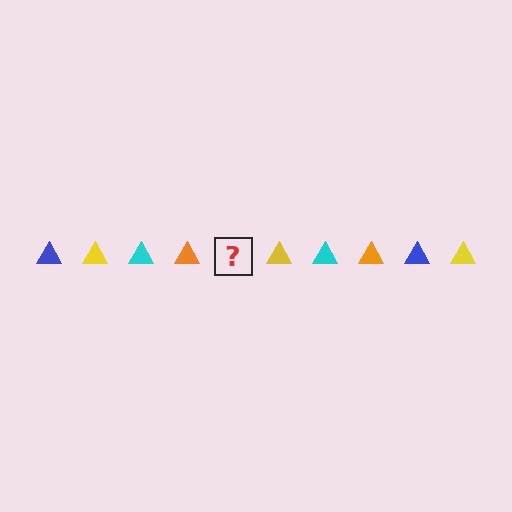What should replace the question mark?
The question mark should be replaced with a blue triangle.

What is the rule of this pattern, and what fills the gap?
The rule is that the pattern cycles through blue, yellow, cyan, orange triangles. The gap should be filled with a blue triangle.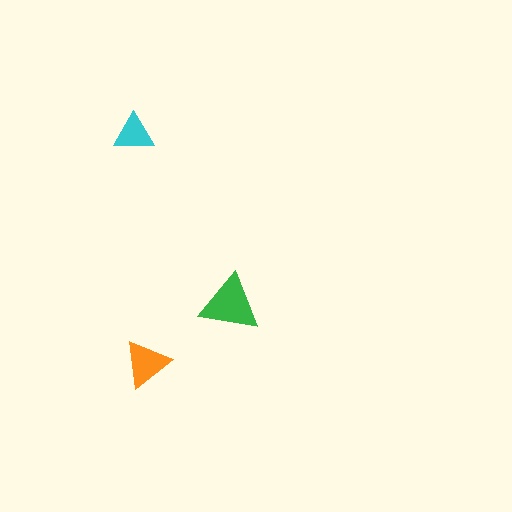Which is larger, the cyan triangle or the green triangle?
The green one.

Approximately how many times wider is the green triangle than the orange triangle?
About 1.5 times wider.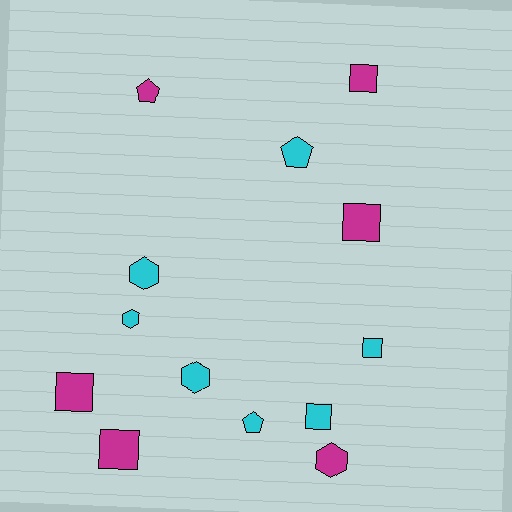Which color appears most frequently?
Cyan, with 7 objects.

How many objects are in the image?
There are 13 objects.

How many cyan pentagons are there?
There are 2 cyan pentagons.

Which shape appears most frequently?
Square, with 6 objects.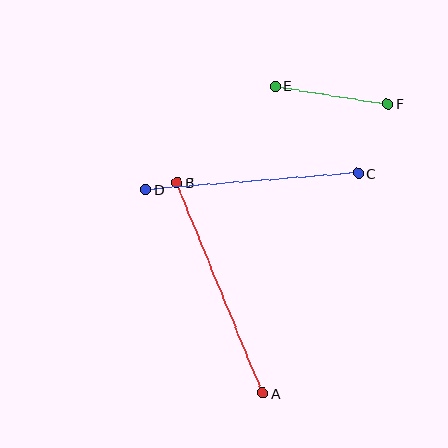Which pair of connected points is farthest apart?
Points A and B are farthest apart.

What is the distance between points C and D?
The distance is approximately 212 pixels.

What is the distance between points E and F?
The distance is approximately 114 pixels.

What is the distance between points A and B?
The distance is approximately 228 pixels.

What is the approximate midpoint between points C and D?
The midpoint is at approximately (252, 182) pixels.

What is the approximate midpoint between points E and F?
The midpoint is at approximately (331, 95) pixels.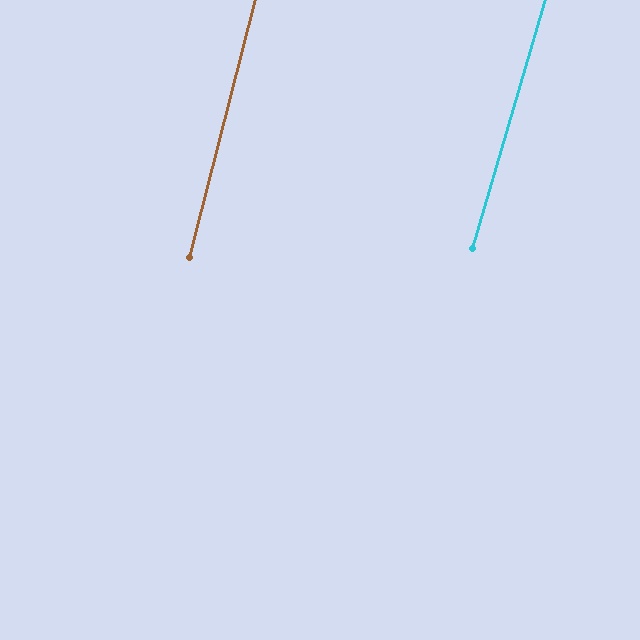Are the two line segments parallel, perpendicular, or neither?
Parallel — their directions differ by only 1.9°.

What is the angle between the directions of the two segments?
Approximately 2 degrees.